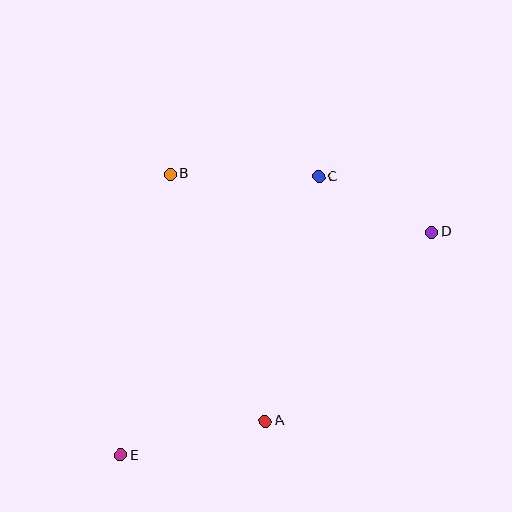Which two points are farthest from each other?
Points D and E are farthest from each other.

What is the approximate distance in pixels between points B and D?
The distance between B and D is approximately 268 pixels.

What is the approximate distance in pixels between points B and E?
The distance between B and E is approximately 285 pixels.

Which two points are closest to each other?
Points C and D are closest to each other.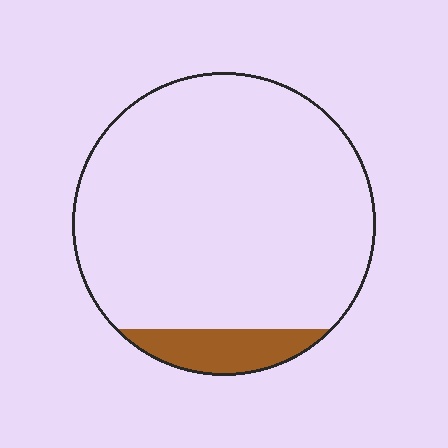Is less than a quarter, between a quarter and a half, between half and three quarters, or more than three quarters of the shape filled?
Less than a quarter.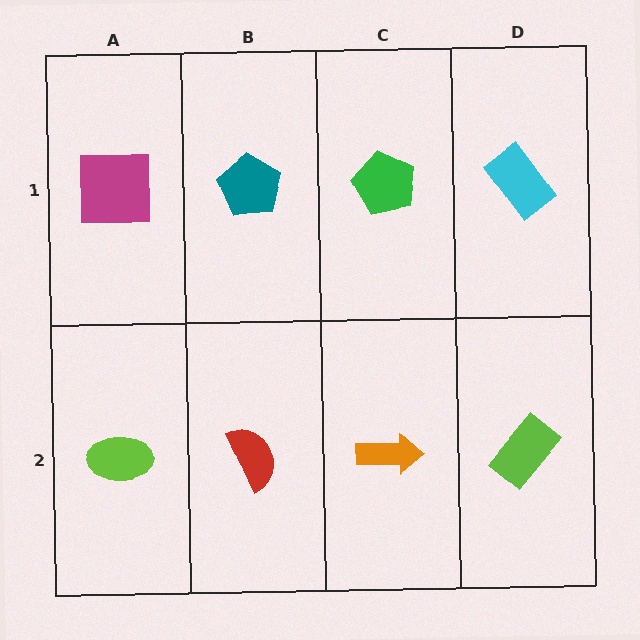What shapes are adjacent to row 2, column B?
A teal pentagon (row 1, column B), a lime ellipse (row 2, column A), an orange arrow (row 2, column C).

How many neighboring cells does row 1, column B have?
3.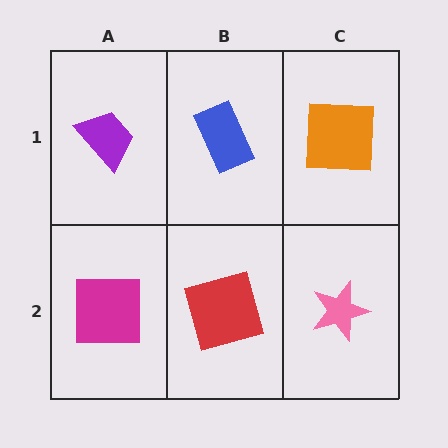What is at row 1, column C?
An orange square.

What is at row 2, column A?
A magenta square.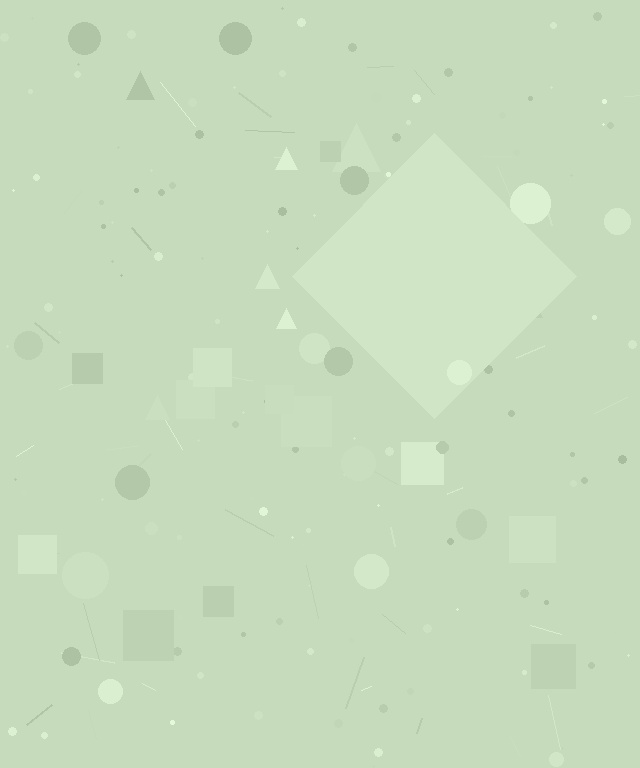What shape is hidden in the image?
A diamond is hidden in the image.